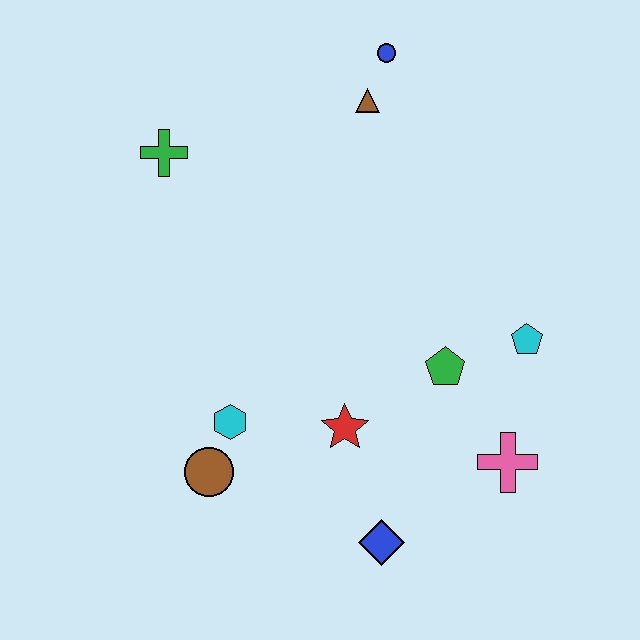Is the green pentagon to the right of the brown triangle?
Yes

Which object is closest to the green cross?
The brown triangle is closest to the green cross.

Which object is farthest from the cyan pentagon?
The green cross is farthest from the cyan pentagon.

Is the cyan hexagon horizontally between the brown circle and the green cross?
No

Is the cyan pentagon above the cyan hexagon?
Yes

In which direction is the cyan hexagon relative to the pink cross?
The cyan hexagon is to the left of the pink cross.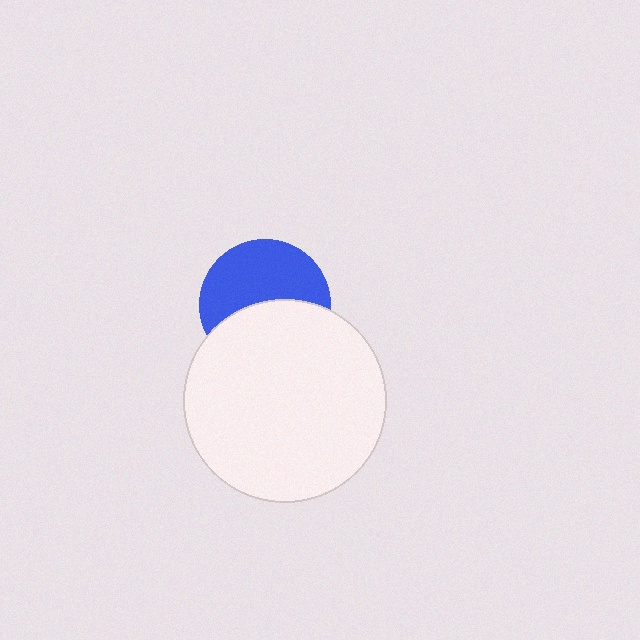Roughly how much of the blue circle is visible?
About half of it is visible (roughly 53%).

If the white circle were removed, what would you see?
You would see the complete blue circle.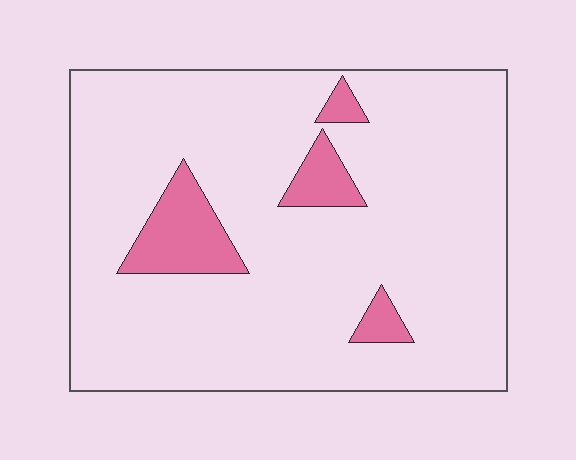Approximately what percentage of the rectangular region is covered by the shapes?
Approximately 10%.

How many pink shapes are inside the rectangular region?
4.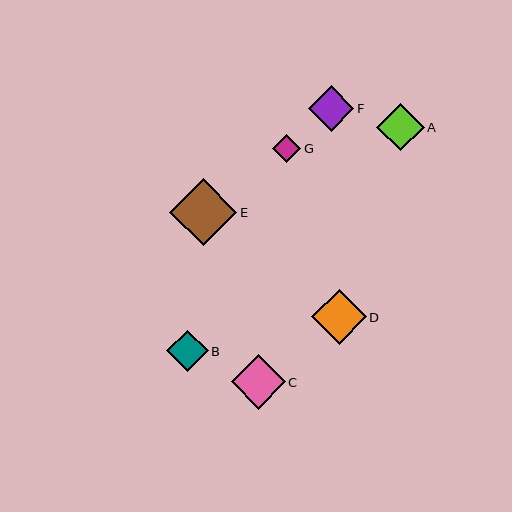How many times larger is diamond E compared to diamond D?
Diamond E is approximately 1.2 times the size of diamond D.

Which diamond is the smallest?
Diamond G is the smallest with a size of approximately 28 pixels.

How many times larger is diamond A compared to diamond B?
Diamond A is approximately 1.1 times the size of diamond B.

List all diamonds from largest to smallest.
From largest to smallest: E, D, C, A, F, B, G.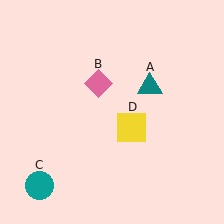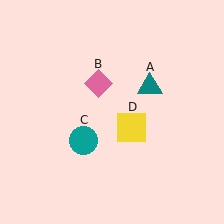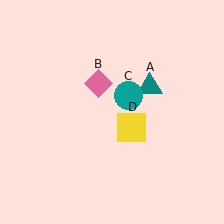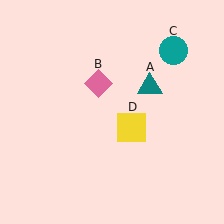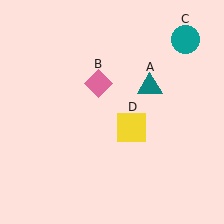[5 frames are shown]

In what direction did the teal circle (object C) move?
The teal circle (object C) moved up and to the right.